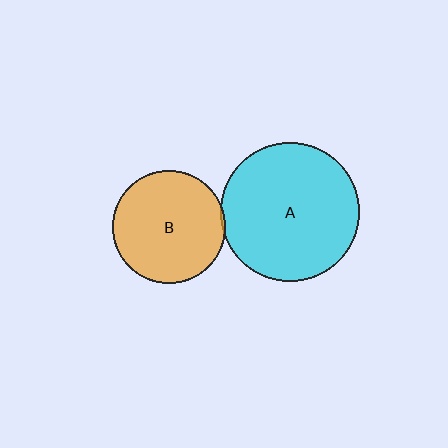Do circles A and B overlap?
Yes.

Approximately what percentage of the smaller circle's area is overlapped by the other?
Approximately 5%.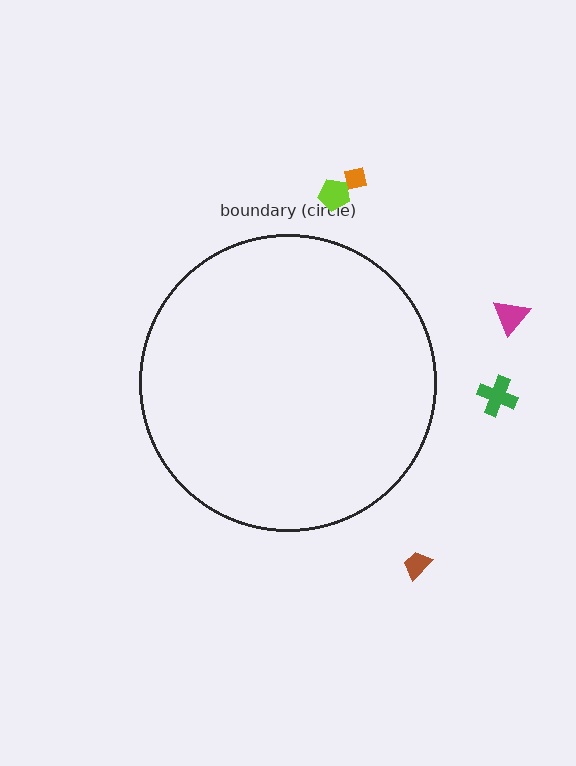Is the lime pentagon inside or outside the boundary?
Outside.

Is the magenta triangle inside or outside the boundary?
Outside.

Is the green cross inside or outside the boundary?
Outside.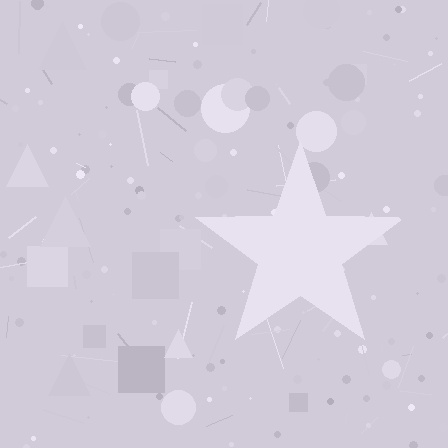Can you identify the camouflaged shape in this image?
The camouflaged shape is a star.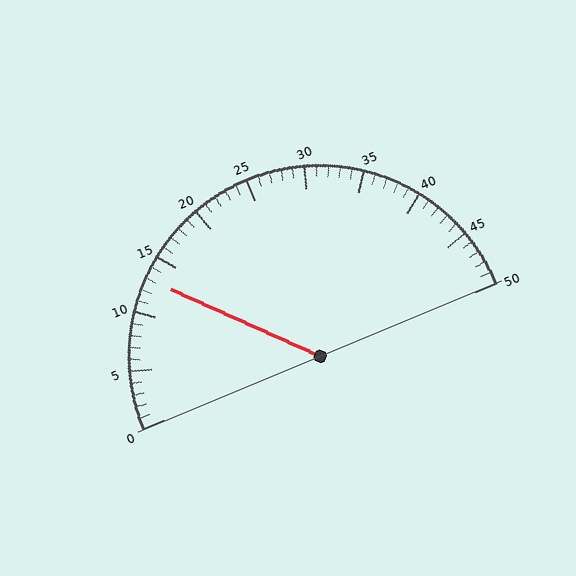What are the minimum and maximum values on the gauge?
The gauge ranges from 0 to 50.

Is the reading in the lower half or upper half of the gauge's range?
The reading is in the lower half of the range (0 to 50).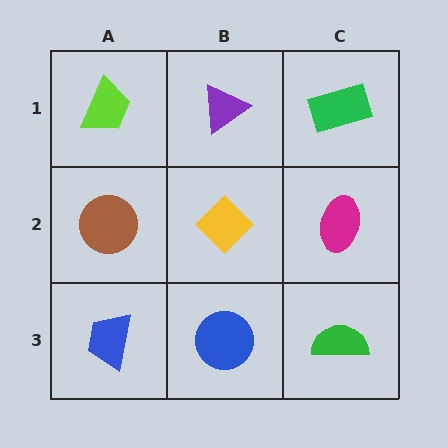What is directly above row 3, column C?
A magenta ellipse.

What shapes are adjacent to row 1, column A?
A brown circle (row 2, column A), a purple triangle (row 1, column B).